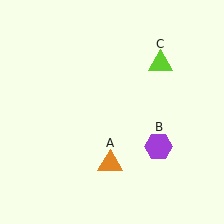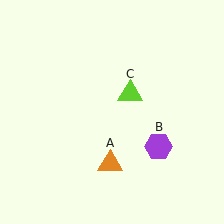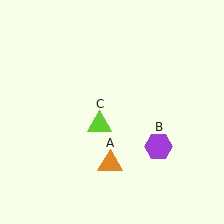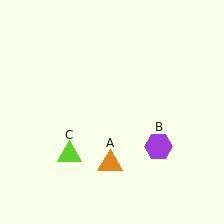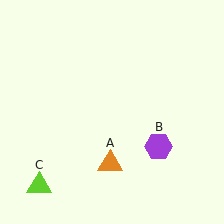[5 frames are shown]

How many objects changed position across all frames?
1 object changed position: lime triangle (object C).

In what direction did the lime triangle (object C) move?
The lime triangle (object C) moved down and to the left.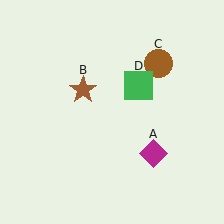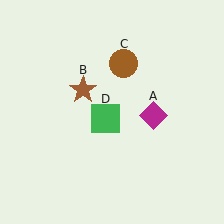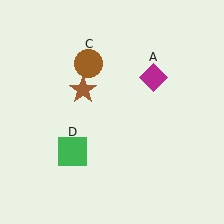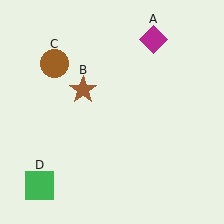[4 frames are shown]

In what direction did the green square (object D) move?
The green square (object D) moved down and to the left.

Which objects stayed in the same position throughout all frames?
Brown star (object B) remained stationary.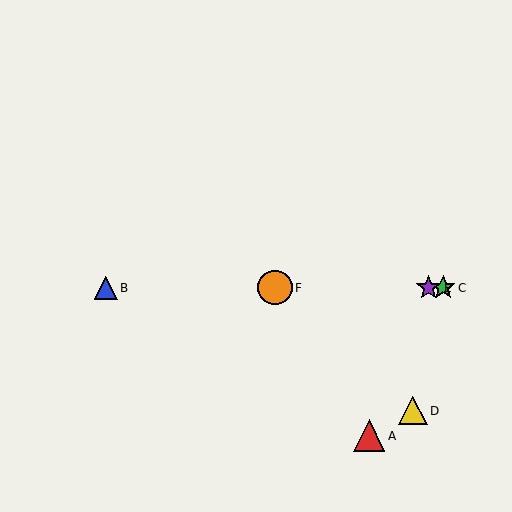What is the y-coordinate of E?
Object E is at y≈288.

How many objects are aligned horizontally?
4 objects (B, C, E, F) are aligned horizontally.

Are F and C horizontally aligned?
Yes, both are at y≈288.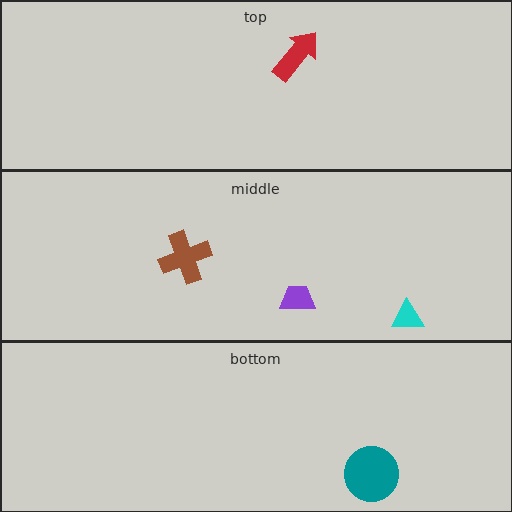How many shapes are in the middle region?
3.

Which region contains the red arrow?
The top region.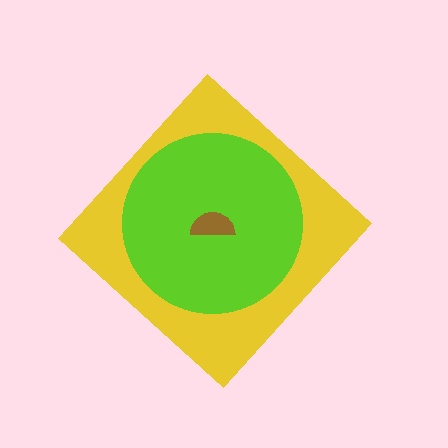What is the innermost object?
The brown semicircle.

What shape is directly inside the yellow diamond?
The lime circle.